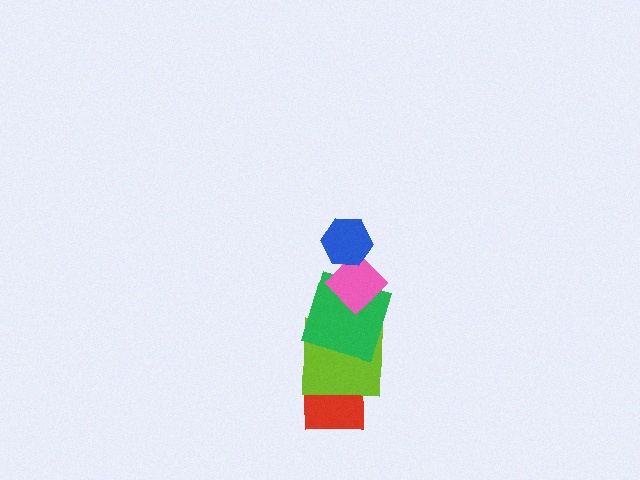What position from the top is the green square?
The green square is 3rd from the top.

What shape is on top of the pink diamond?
The blue hexagon is on top of the pink diamond.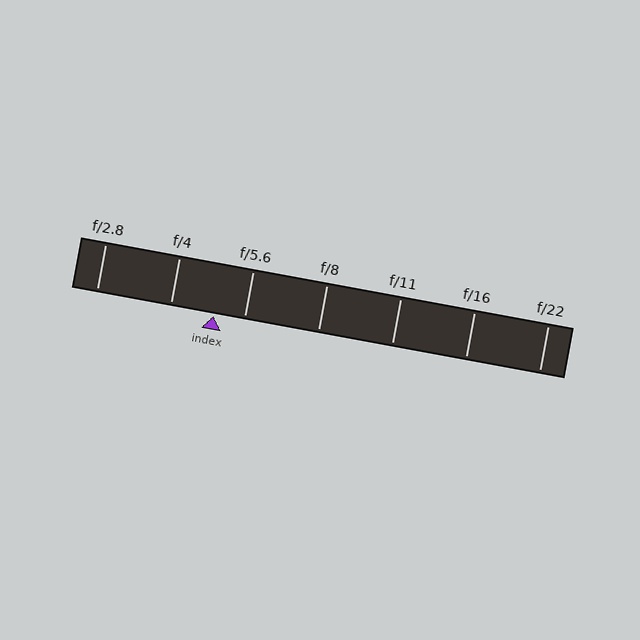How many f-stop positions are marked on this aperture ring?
There are 7 f-stop positions marked.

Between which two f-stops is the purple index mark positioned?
The index mark is between f/4 and f/5.6.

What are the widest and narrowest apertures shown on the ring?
The widest aperture shown is f/2.8 and the narrowest is f/22.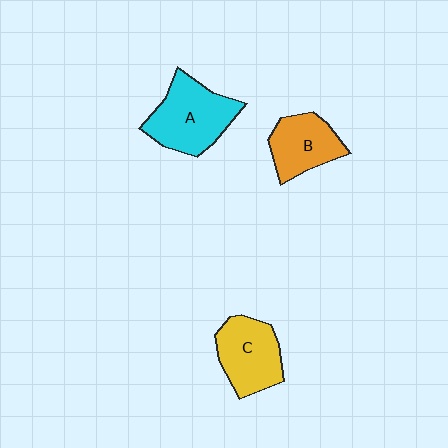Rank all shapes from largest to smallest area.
From largest to smallest: A (cyan), C (yellow), B (orange).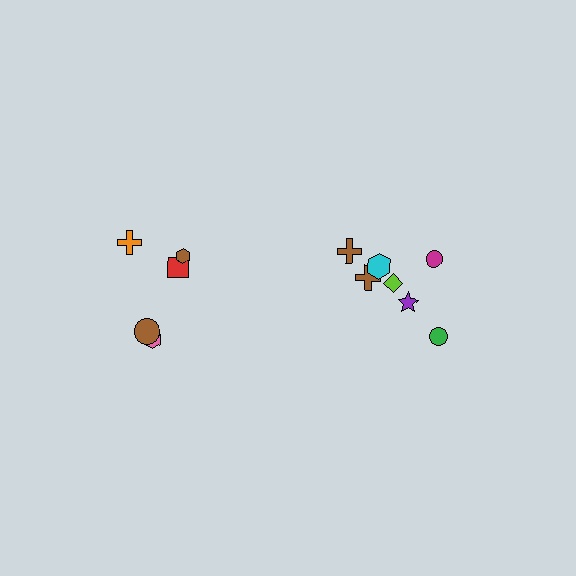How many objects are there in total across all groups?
There are 12 objects.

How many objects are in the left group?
There are 5 objects.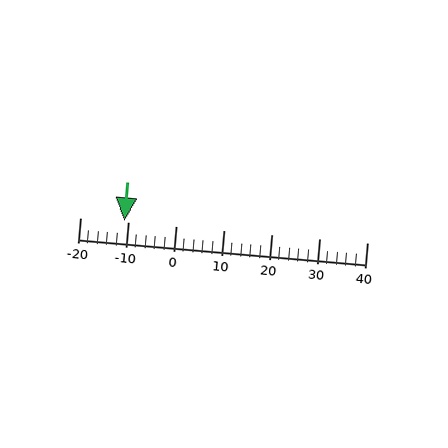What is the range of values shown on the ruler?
The ruler shows values from -20 to 40.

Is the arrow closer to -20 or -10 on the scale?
The arrow is closer to -10.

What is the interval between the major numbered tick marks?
The major tick marks are spaced 10 units apart.